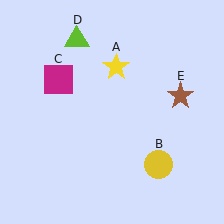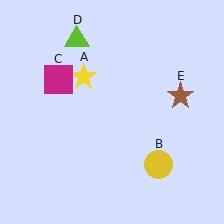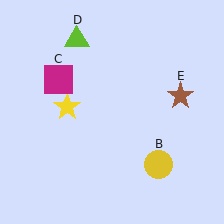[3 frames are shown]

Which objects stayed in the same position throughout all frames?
Yellow circle (object B) and magenta square (object C) and lime triangle (object D) and brown star (object E) remained stationary.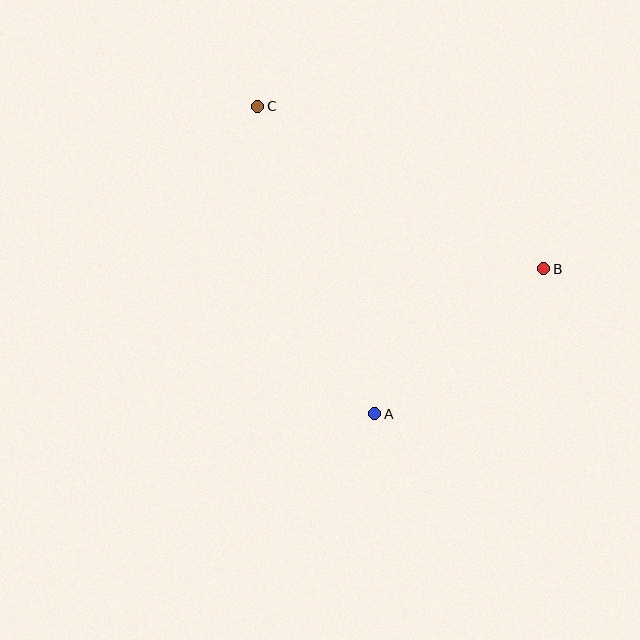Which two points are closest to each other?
Points A and B are closest to each other.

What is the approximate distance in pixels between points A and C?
The distance between A and C is approximately 329 pixels.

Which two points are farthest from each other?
Points B and C are farthest from each other.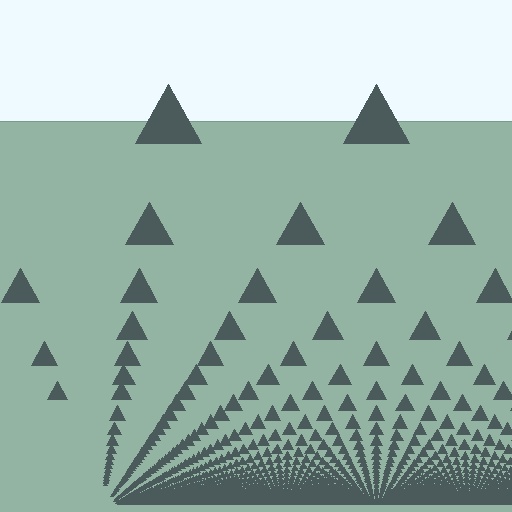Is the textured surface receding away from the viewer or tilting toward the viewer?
The surface appears to tilt toward the viewer. Texture elements get larger and sparser toward the top.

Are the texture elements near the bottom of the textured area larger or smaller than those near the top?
Smaller. The gradient is inverted — elements near the bottom are smaller and denser.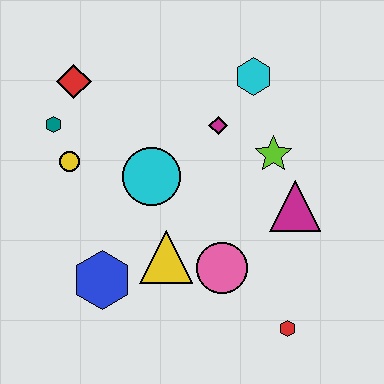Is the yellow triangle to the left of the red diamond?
No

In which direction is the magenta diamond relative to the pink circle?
The magenta diamond is above the pink circle.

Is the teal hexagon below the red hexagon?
No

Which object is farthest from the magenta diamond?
The red hexagon is farthest from the magenta diamond.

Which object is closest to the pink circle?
The yellow triangle is closest to the pink circle.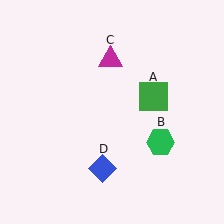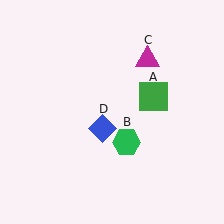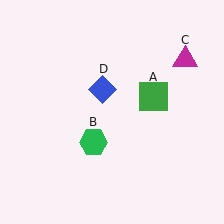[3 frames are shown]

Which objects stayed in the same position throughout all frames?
Green square (object A) remained stationary.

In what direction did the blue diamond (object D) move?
The blue diamond (object D) moved up.